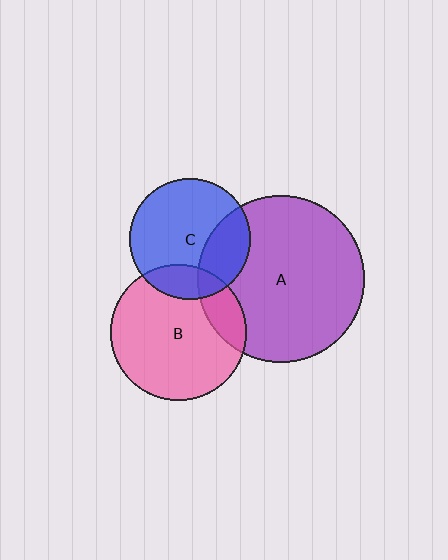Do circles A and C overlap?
Yes.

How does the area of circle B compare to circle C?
Approximately 1.3 times.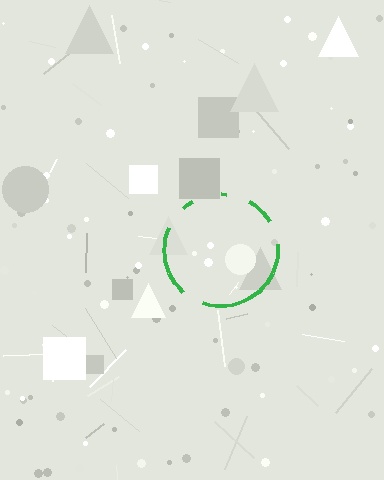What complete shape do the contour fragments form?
The contour fragments form a circle.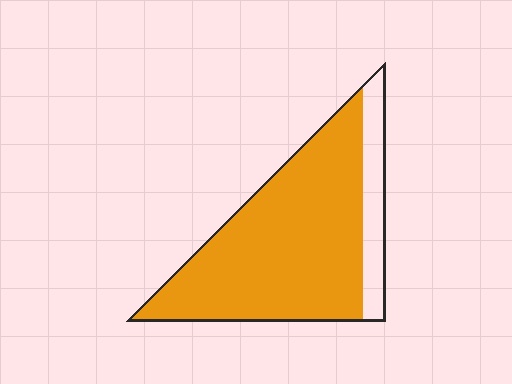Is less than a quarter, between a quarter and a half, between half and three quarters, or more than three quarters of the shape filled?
More than three quarters.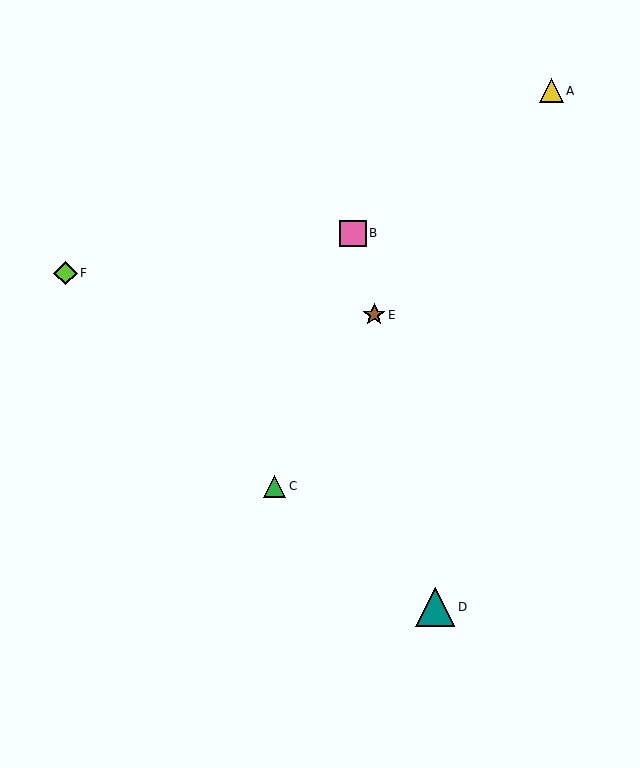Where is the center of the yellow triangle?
The center of the yellow triangle is at (551, 91).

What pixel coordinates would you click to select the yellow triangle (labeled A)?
Click at (551, 91) to select the yellow triangle A.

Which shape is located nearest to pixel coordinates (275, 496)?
The green triangle (labeled C) at (275, 486) is nearest to that location.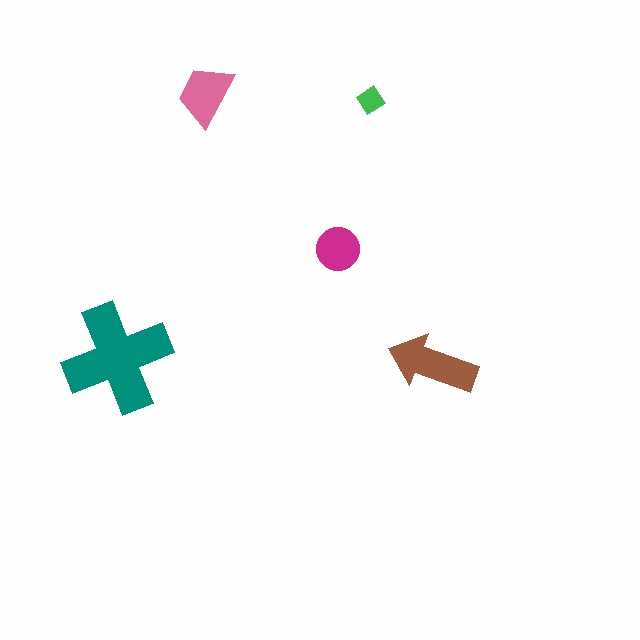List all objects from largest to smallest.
The teal cross, the brown arrow, the pink trapezoid, the magenta circle, the green diamond.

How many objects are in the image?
There are 5 objects in the image.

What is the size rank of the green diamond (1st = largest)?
5th.